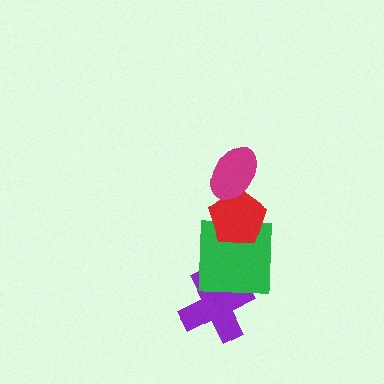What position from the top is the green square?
The green square is 3rd from the top.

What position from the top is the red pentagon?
The red pentagon is 2nd from the top.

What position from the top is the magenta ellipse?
The magenta ellipse is 1st from the top.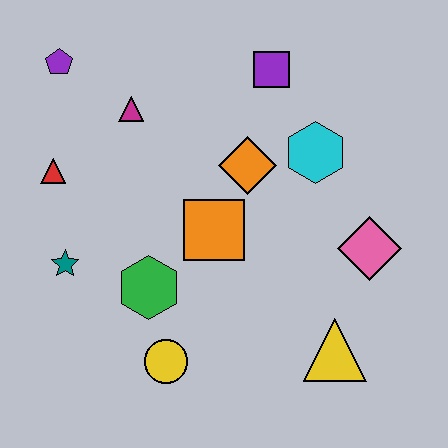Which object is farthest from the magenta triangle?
The yellow triangle is farthest from the magenta triangle.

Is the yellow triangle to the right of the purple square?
Yes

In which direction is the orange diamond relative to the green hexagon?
The orange diamond is above the green hexagon.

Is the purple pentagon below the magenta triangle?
No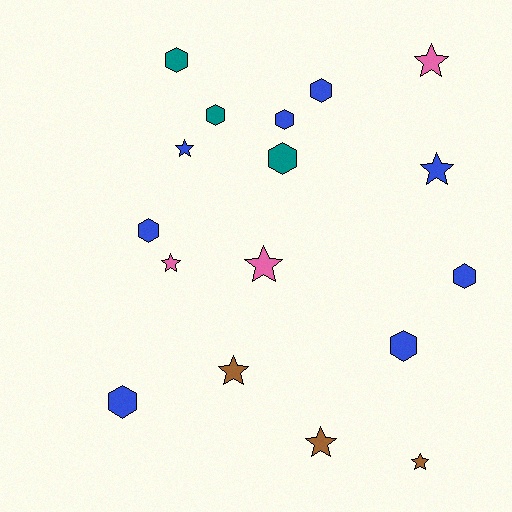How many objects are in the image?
There are 17 objects.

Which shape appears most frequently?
Hexagon, with 9 objects.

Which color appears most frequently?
Blue, with 8 objects.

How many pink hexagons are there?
There are no pink hexagons.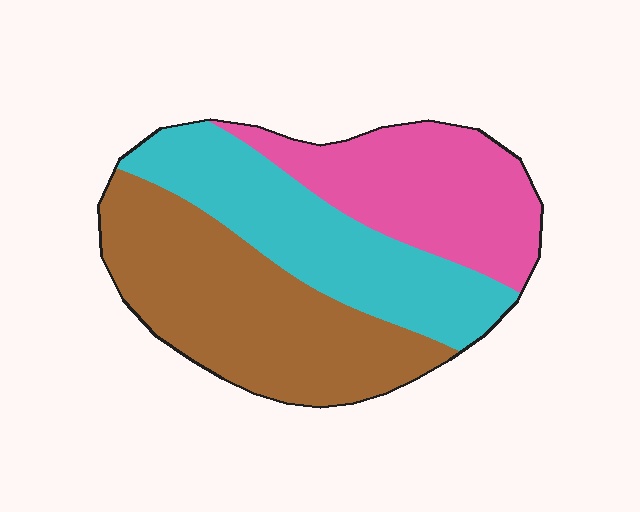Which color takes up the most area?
Brown, at roughly 40%.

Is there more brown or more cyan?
Brown.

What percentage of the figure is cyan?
Cyan covers about 30% of the figure.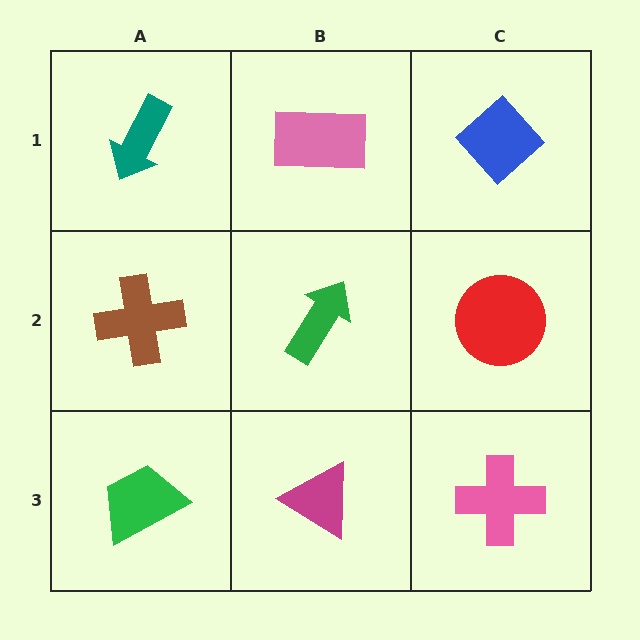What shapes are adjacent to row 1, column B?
A green arrow (row 2, column B), a teal arrow (row 1, column A), a blue diamond (row 1, column C).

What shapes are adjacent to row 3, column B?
A green arrow (row 2, column B), a green trapezoid (row 3, column A), a pink cross (row 3, column C).